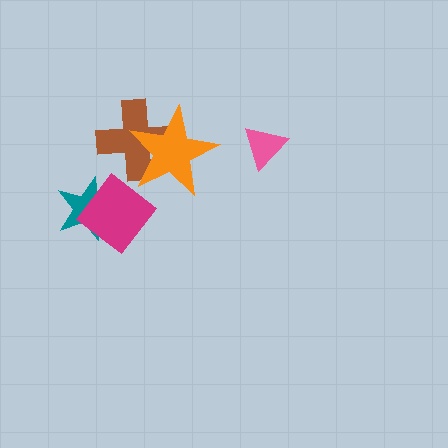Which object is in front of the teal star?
The magenta diamond is in front of the teal star.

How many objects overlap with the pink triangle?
0 objects overlap with the pink triangle.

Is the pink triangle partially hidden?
No, no other shape covers it.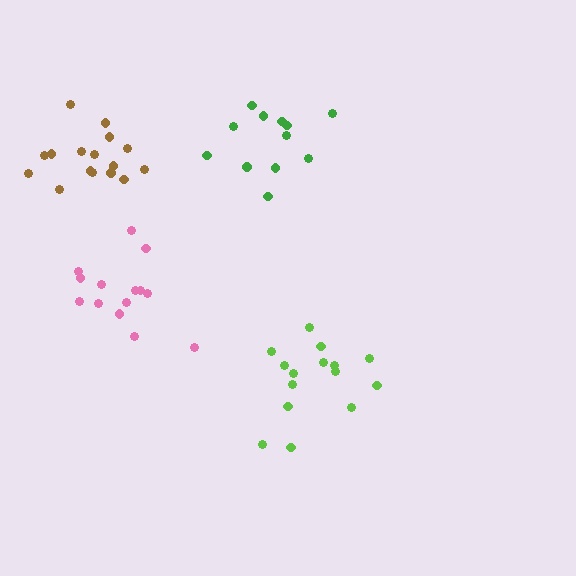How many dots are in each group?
Group 1: 12 dots, Group 2: 14 dots, Group 3: 15 dots, Group 4: 16 dots (57 total).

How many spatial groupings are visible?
There are 4 spatial groupings.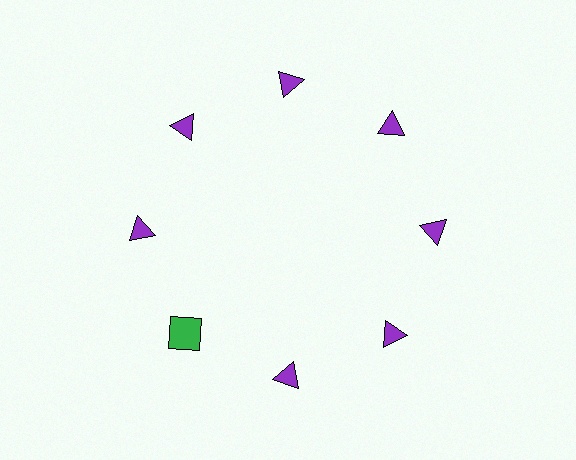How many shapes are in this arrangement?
There are 8 shapes arranged in a ring pattern.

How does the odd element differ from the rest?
It differs in both color (green instead of purple) and shape (square instead of triangle).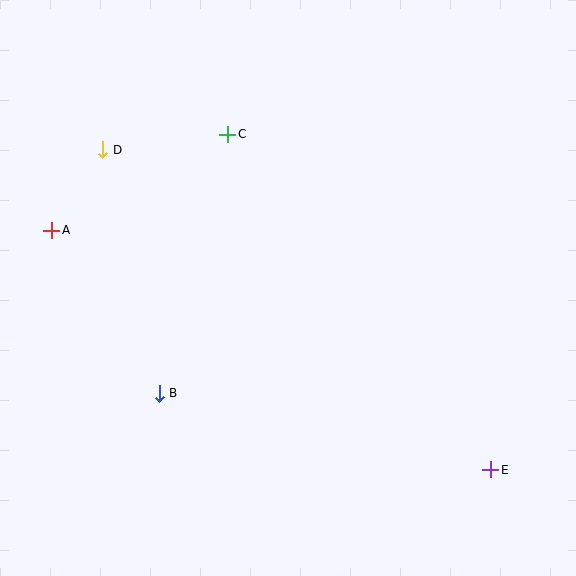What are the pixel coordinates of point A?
Point A is at (52, 230).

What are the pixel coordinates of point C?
Point C is at (228, 134).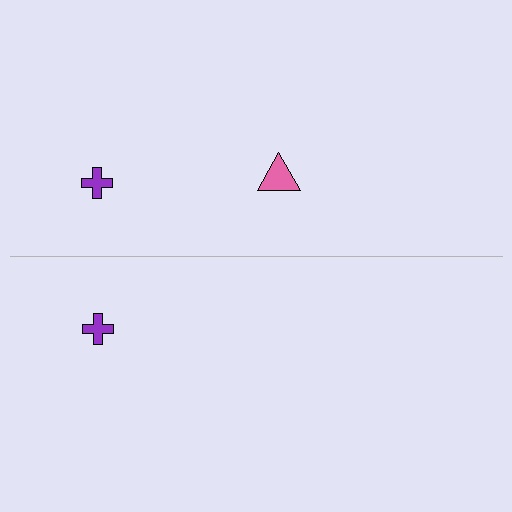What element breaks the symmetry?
A pink triangle is missing from the bottom side.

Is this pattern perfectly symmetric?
No, the pattern is not perfectly symmetric. A pink triangle is missing from the bottom side.